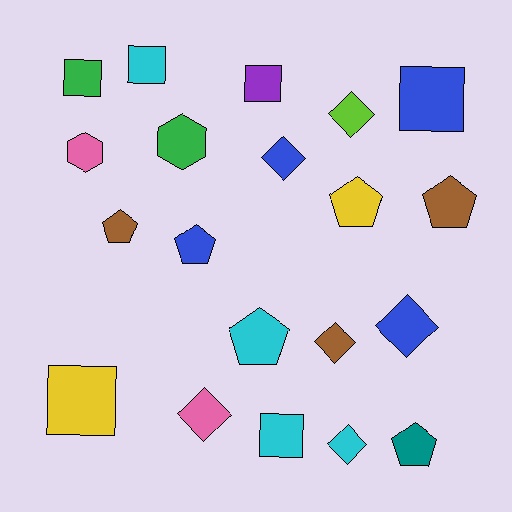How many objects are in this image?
There are 20 objects.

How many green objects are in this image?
There are 2 green objects.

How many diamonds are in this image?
There are 6 diamonds.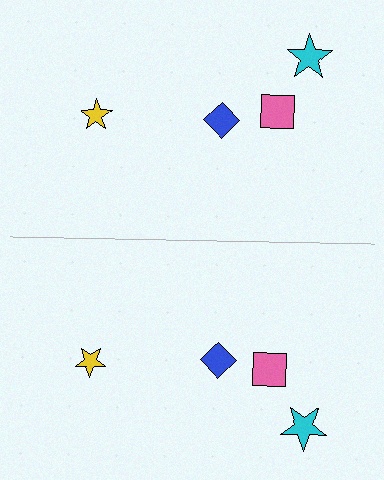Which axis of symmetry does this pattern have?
The pattern has a horizontal axis of symmetry running through the center of the image.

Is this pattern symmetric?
Yes, this pattern has bilateral (reflection) symmetry.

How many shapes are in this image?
There are 8 shapes in this image.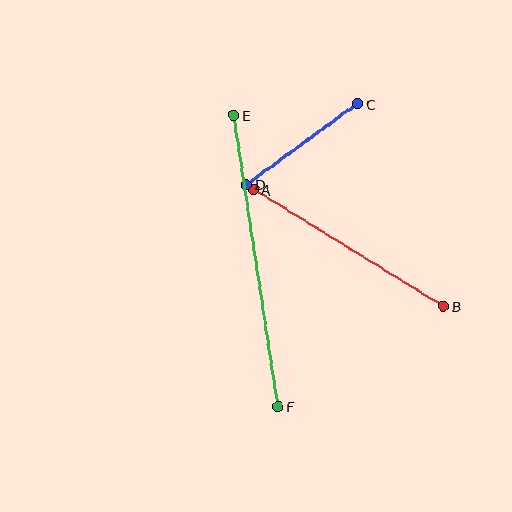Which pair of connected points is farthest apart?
Points E and F are farthest apart.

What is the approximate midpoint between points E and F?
The midpoint is at approximately (256, 261) pixels.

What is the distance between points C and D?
The distance is approximately 137 pixels.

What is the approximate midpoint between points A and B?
The midpoint is at approximately (349, 248) pixels.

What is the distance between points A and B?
The distance is approximately 223 pixels.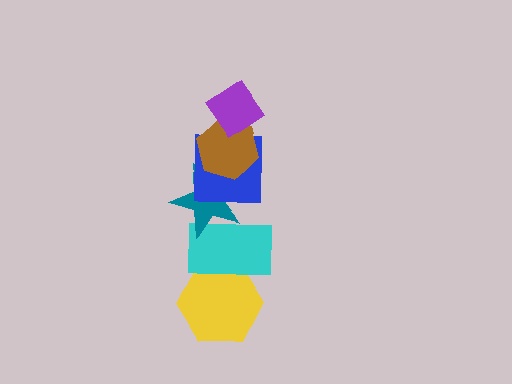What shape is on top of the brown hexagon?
The purple diamond is on top of the brown hexagon.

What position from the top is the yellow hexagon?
The yellow hexagon is 6th from the top.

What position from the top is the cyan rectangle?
The cyan rectangle is 5th from the top.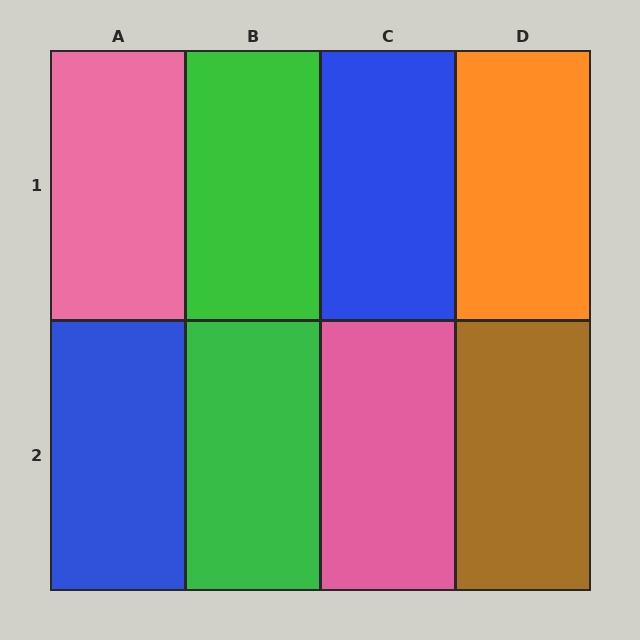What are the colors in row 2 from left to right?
Blue, green, pink, brown.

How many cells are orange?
1 cell is orange.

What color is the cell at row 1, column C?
Blue.